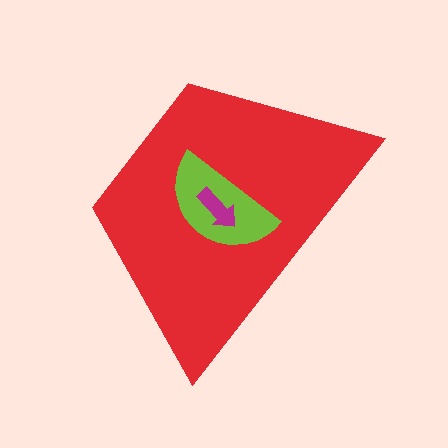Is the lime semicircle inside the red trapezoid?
Yes.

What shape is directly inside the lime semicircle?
The magenta arrow.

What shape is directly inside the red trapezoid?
The lime semicircle.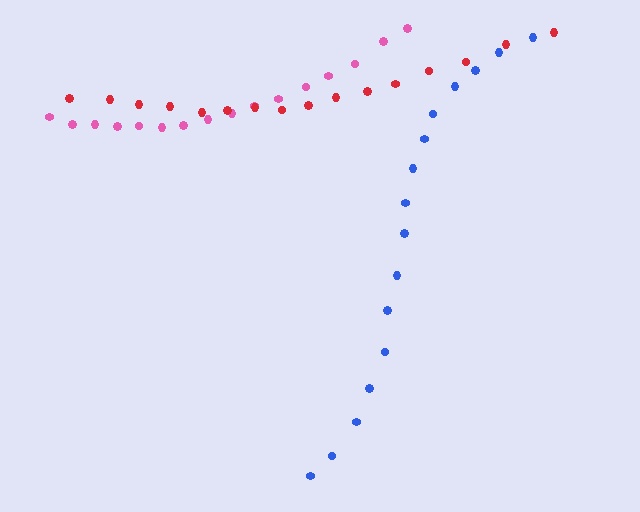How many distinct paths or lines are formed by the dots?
There are 3 distinct paths.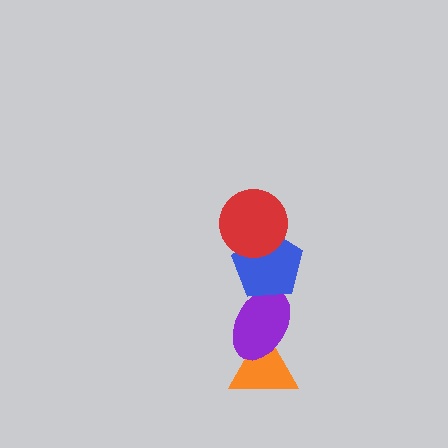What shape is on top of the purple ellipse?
The blue pentagon is on top of the purple ellipse.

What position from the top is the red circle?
The red circle is 1st from the top.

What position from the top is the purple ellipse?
The purple ellipse is 3rd from the top.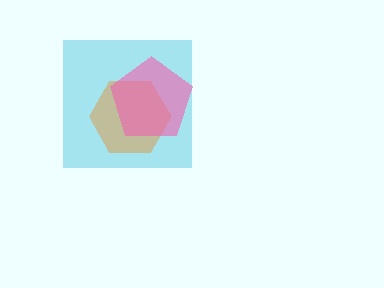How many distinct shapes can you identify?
There are 3 distinct shapes: a cyan square, an orange hexagon, a pink pentagon.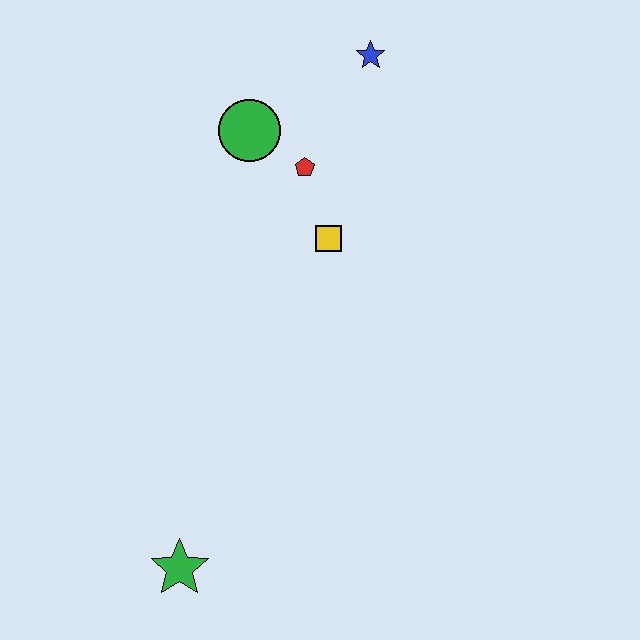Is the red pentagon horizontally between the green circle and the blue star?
Yes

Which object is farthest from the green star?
The blue star is farthest from the green star.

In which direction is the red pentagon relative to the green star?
The red pentagon is above the green star.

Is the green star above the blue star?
No